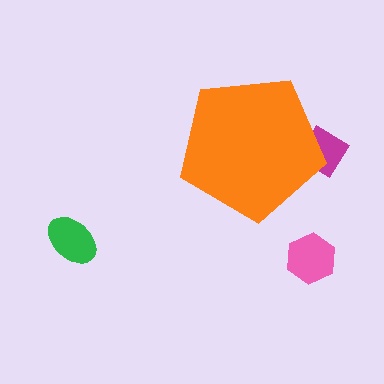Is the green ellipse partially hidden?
No, the green ellipse is fully visible.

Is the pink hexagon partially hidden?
No, the pink hexagon is fully visible.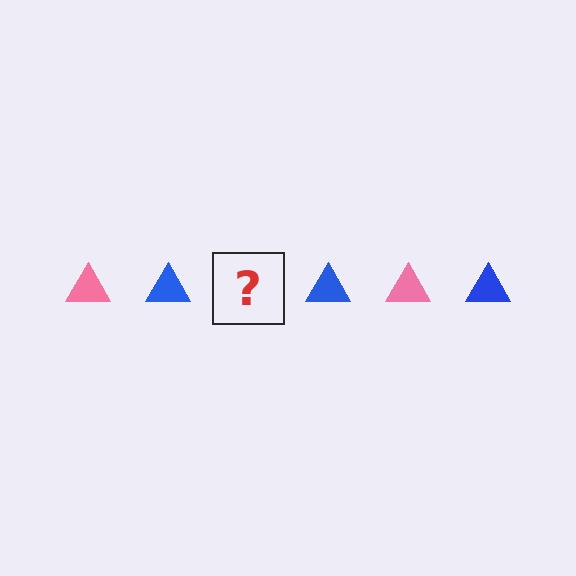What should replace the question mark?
The question mark should be replaced with a pink triangle.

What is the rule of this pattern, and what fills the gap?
The rule is that the pattern cycles through pink, blue triangles. The gap should be filled with a pink triangle.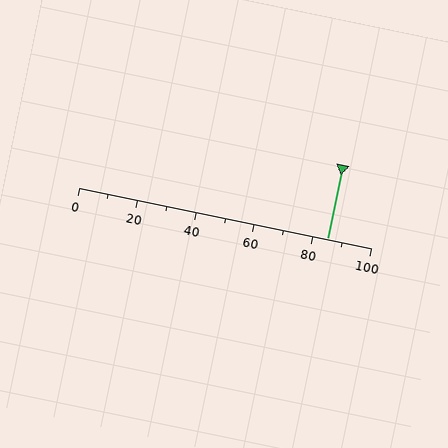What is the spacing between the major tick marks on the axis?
The major ticks are spaced 20 apart.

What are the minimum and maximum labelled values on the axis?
The axis runs from 0 to 100.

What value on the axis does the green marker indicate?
The marker indicates approximately 85.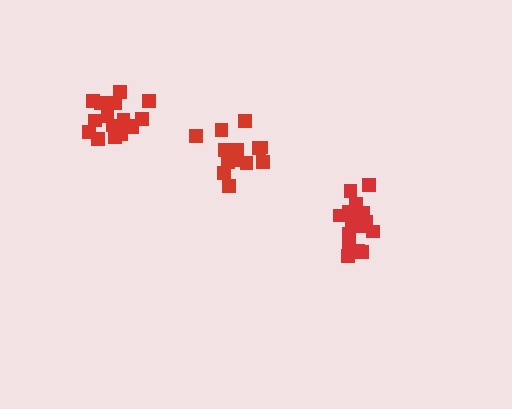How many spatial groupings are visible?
There are 3 spatial groupings.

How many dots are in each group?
Group 1: 18 dots, Group 2: 15 dots, Group 3: 17 dots (50 total).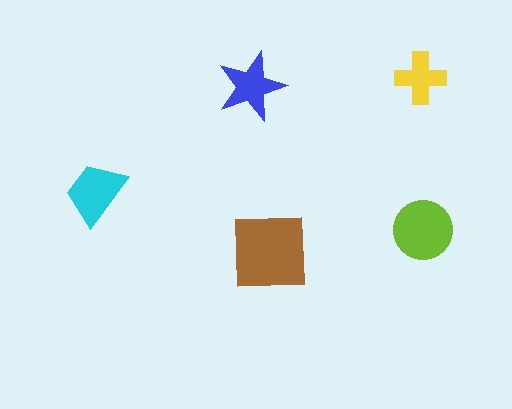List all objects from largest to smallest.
The brown square, the lime circle, the cyan trapezoid, the blue star, the yellow cross.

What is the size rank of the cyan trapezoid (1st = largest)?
3rd.